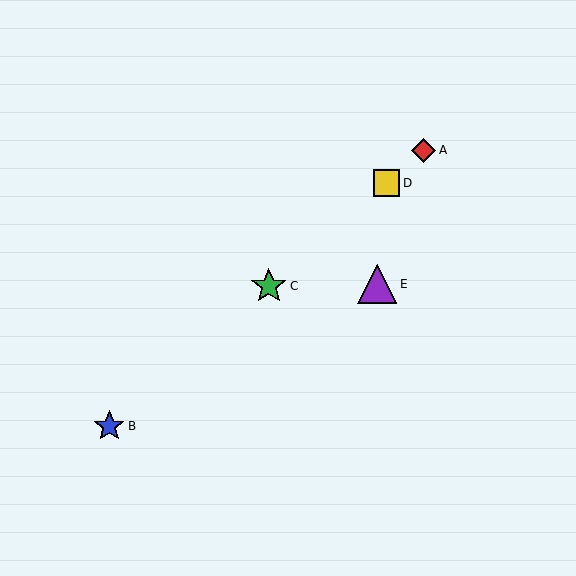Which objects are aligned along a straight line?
Objects A, B, C, D are aligned along a straight line.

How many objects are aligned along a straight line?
4 objects (A, B, C, D) are aligned along a straight line.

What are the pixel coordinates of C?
Object C is at (269, 286).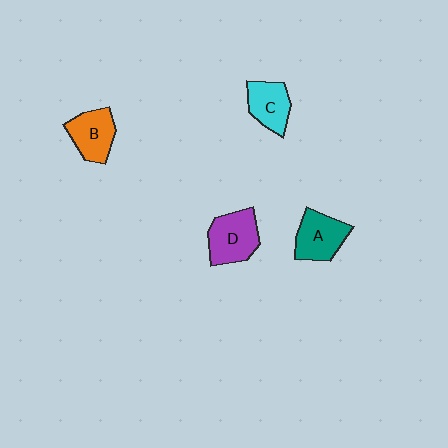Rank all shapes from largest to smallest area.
From largest to smallest: D (purple), A (teal), B (orange), C (cyan).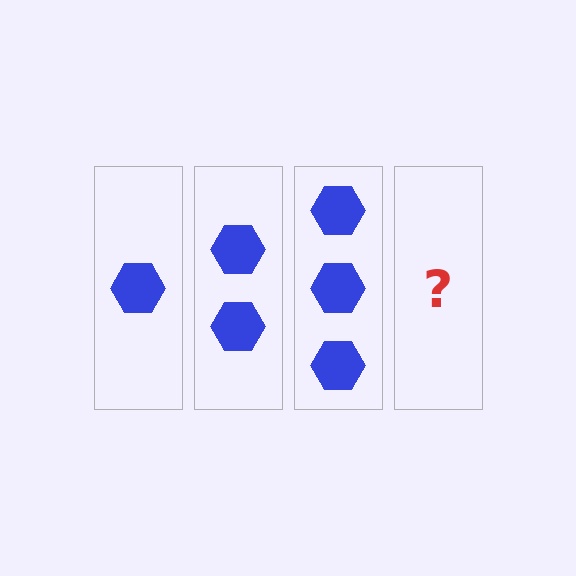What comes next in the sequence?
The next element should be 4 hexagons.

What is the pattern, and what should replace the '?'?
The pattern is that each step adds one more hexagon. The '?' should be 4 hexagons.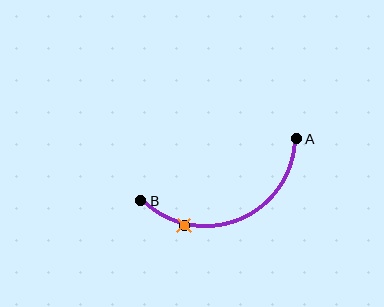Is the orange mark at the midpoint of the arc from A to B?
No. The orange mark lies on the arc but is closer to endpoint B. The arc midpoint would be at the point on the curve equidistant along the arc from both A and B.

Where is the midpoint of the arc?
The arc midpoint is the point on the curve farthest from the straight line joining A and B. It sits below that line.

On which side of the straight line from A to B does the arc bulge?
The arc bulges below the straight line connecting A and B.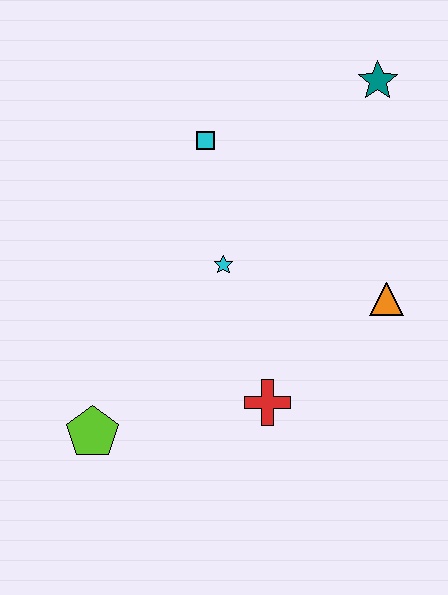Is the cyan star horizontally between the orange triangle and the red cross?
No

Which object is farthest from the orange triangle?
The lime pentagon is farthest from the orange triangle.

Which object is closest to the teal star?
The cyan square is closest to the teal star.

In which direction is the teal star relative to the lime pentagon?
The teal star is above the lime pentagon.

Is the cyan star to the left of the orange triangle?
Yes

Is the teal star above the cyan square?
Yes